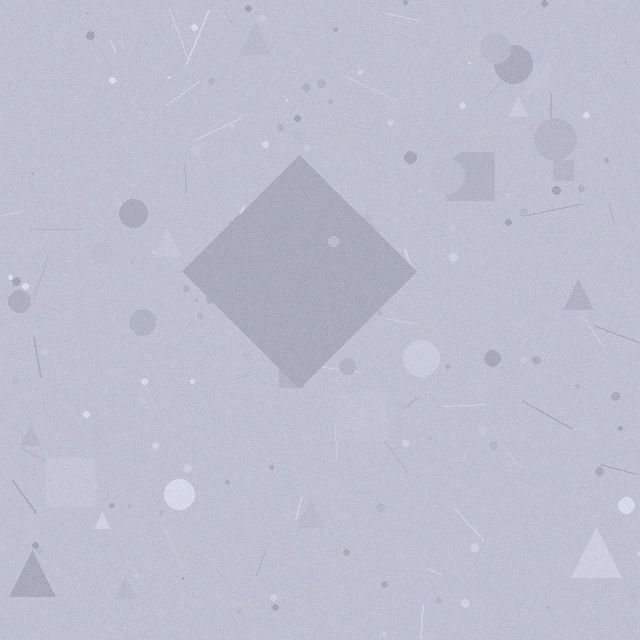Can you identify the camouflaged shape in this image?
The camouflaged shape is a diamond.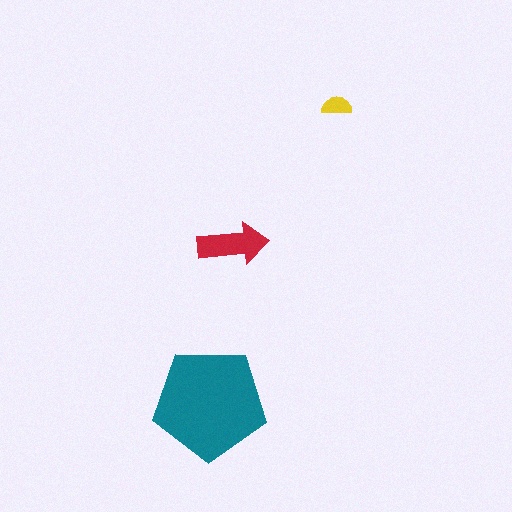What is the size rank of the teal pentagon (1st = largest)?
1st.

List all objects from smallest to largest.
The yellow semicircle, the red arrow, the teal pentagon.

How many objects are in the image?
There are 3 objects in the image.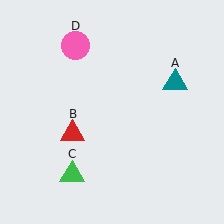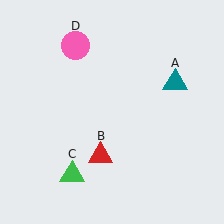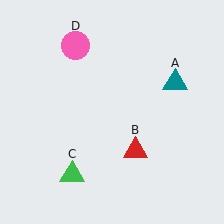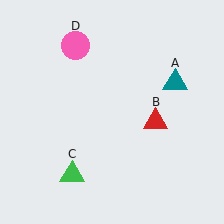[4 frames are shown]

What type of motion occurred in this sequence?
The red triangle (object B) rotated counterclockwise around the center of the scene.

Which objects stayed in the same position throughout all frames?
Teal triangle (object A) and green triangle (object C) and pink circle (object D) remained stationary.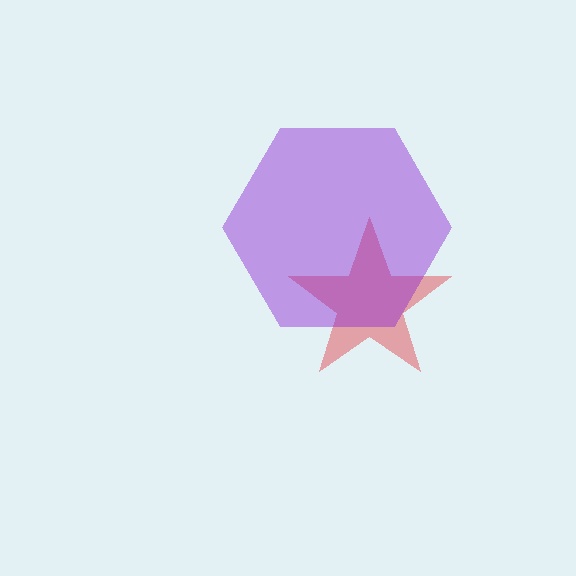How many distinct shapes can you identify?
There are 2 distinct shapes: a red star, a purple hexagon.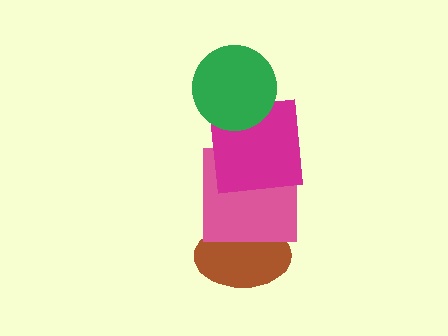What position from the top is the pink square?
The pink square is 3rd from the top.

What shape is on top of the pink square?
The magenta square is on top of the pink square.